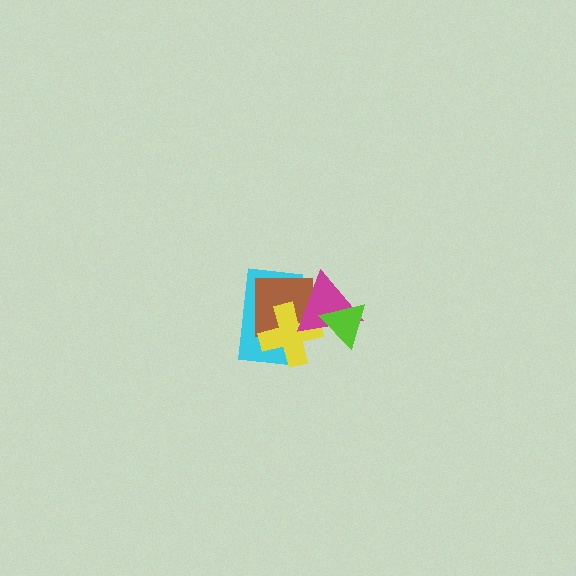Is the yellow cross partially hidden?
Yes, it is partially covered by another shape.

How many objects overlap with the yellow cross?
3 objects overlap with the yellow cross.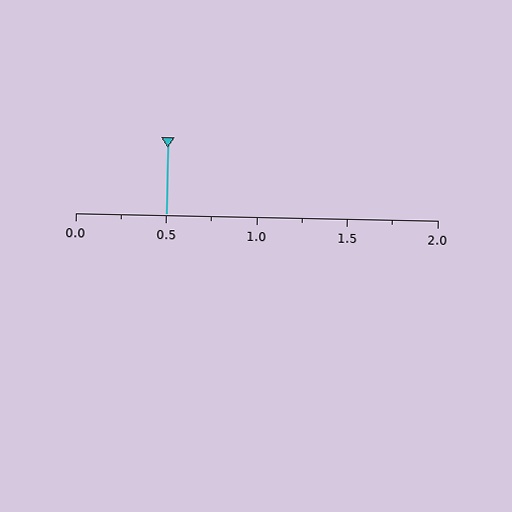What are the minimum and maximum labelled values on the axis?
The axis runs from 0.0 to 2.0.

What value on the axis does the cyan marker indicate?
The marker indicates approximately 0.5.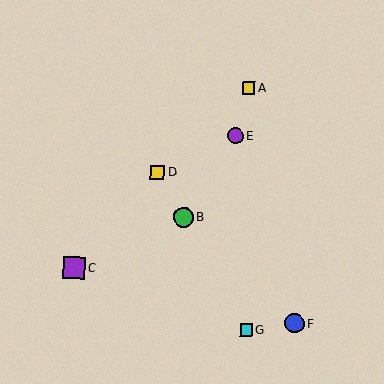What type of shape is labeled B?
Shape B is a green circle.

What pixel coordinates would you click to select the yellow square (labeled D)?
Click at (157, 172) to select the yellow square D.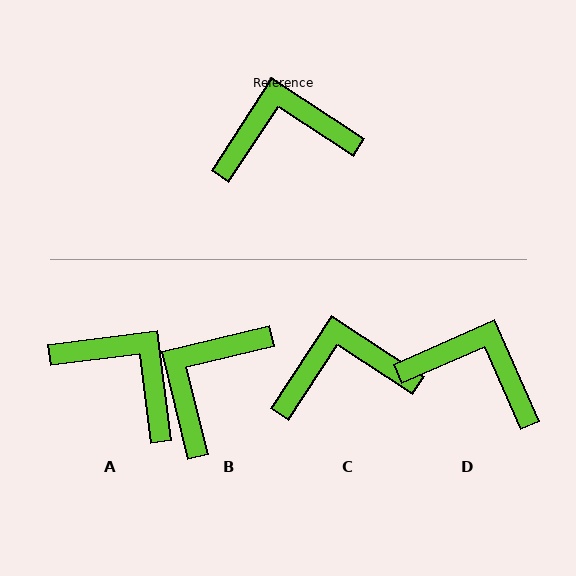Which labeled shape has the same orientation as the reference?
C.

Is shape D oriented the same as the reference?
No, it is off by about 33 degrees.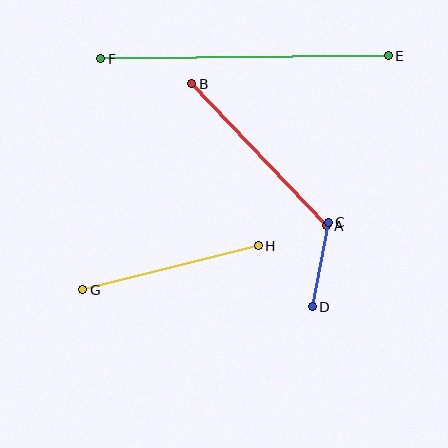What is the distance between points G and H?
The distance is approximately 181 pixels.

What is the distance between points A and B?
The distance is approximately 196 pixels.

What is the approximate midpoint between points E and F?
The midpoint is at approximately (245, 57) pixels.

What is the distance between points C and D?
The distance is approximately 86 pixels.